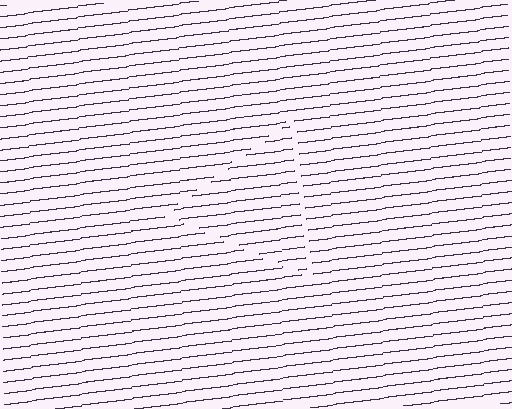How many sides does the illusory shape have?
3 sides — the line-ends trace a triangle.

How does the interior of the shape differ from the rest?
The interior of the shape contains the same grating, shifted by half a period — the contour is defined by the phase discontinuity where line-ends from the inner and outer gratings abut.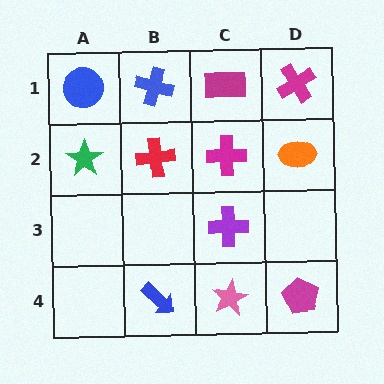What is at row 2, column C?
A magenta cross.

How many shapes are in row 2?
4 shapes.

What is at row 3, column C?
A purple cross.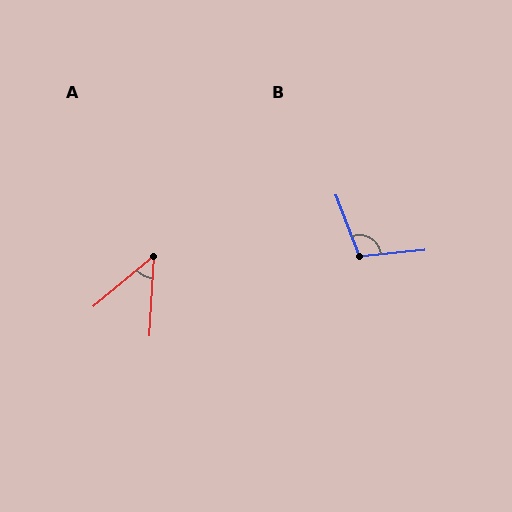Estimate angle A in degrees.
Approximately 47 degrees.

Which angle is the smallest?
A, at approximately 47 degrees.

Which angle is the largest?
B, at approximately 105 degrees.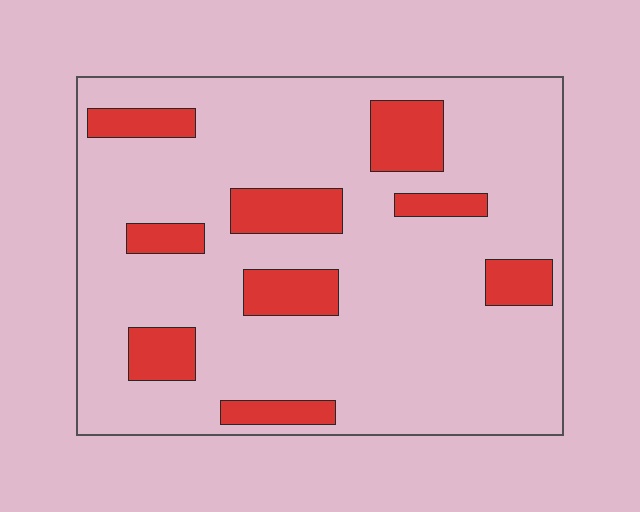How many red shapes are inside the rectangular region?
9.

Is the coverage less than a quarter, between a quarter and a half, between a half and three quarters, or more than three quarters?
Less than a quarter.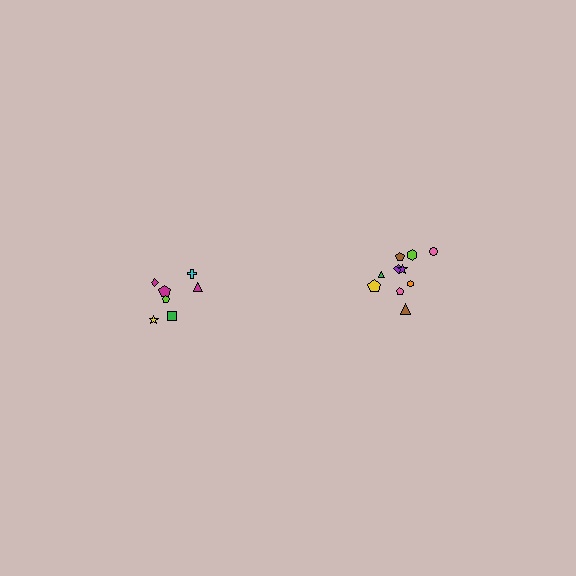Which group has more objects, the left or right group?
The right group.